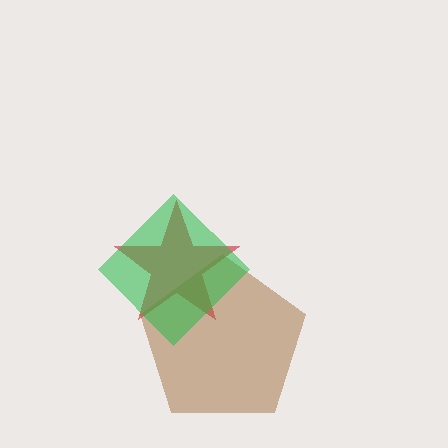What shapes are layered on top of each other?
The layered shapes are: a red star, a brown pentagon, a green diamond.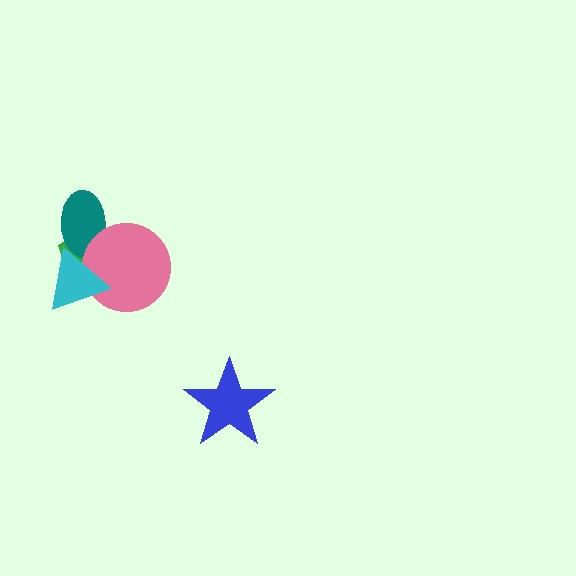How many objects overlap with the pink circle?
3 objects overlap with the pink circle.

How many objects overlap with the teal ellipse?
3 objects overlap with the teal ellipse.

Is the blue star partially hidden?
No, no other shape covers it.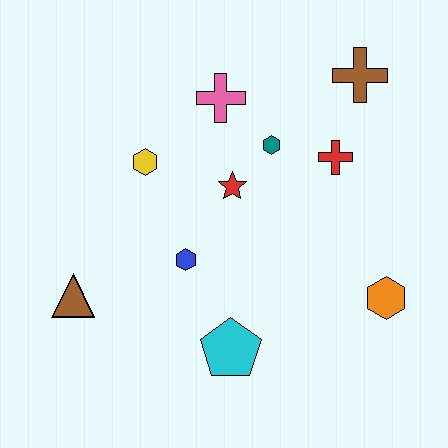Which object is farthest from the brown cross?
The brown triangle is farthest from the brown cross.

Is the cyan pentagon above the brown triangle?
No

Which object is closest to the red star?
The teal hexagon is closest to the red star.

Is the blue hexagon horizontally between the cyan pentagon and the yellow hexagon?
Yes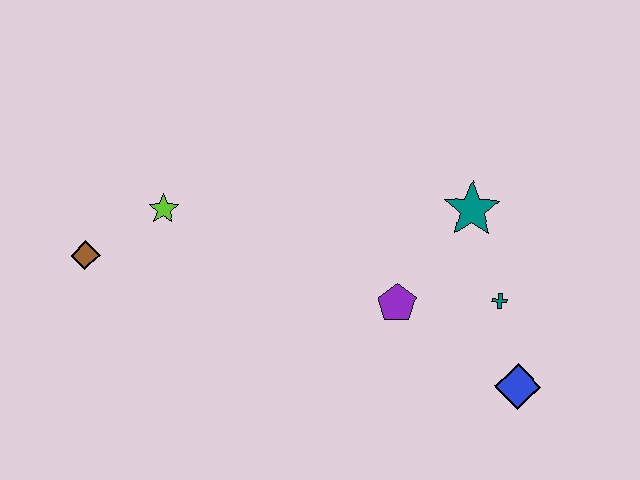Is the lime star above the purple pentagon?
Yes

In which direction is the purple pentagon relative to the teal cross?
The purple pentagon is to the left of the teal cross.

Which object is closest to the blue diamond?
The teal cross is closest to the blue diamond.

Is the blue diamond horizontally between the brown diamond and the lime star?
No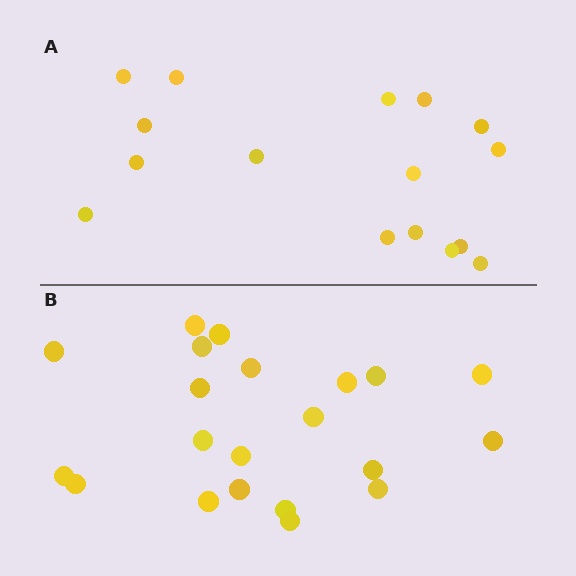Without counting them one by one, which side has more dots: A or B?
Region B (the bottom region) has more dots.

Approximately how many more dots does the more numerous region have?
Region B has about 5 more dots than region A.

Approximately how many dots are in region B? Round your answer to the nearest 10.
About 20 dots. (The exact count is 21, which rounds to 20.)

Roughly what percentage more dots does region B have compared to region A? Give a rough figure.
About 30% more.